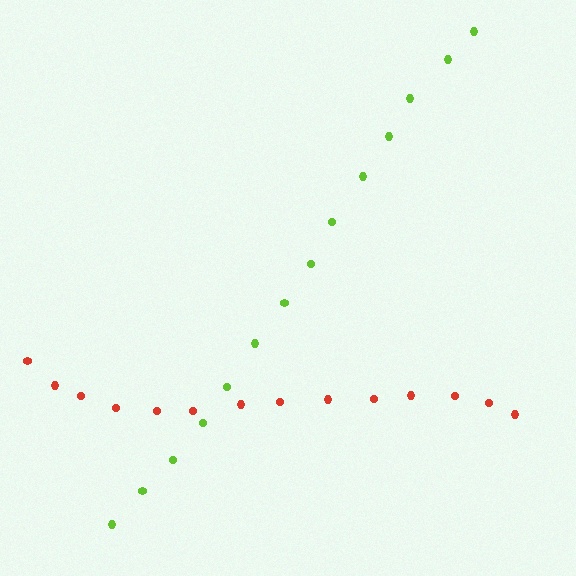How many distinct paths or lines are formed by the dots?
There are 2 distinct paths.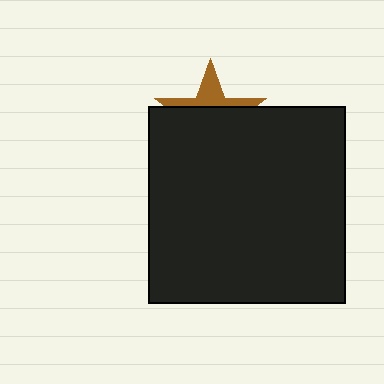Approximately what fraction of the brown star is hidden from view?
Roughly 66% of the brown star is hidden behind the black square.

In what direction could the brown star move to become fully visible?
The brown star could move up. That would shift it out from behind the black square entirely.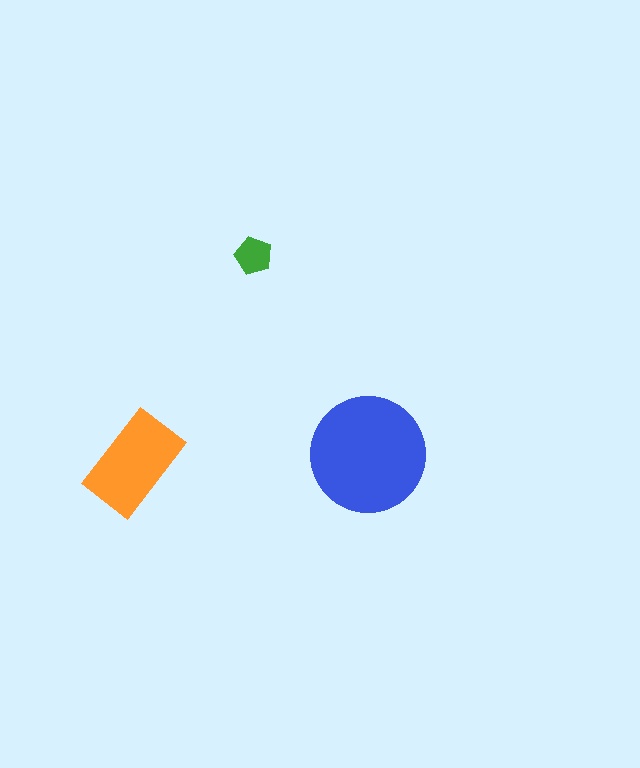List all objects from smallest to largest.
The green pentagon, the orange rectangle, the blue circle.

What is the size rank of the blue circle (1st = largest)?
1st.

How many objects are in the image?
There are 3 objects in the image.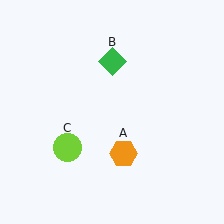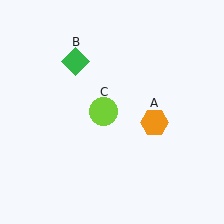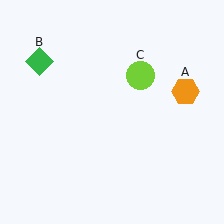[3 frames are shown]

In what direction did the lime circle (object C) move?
The lime circle (object C) moved up and to the right.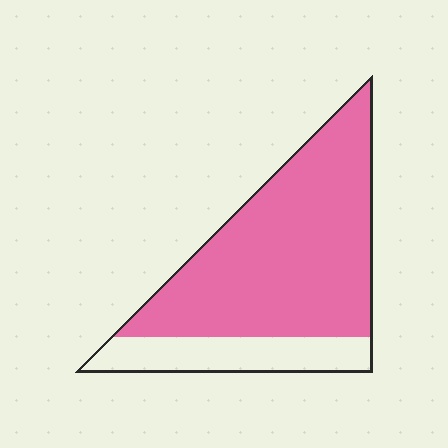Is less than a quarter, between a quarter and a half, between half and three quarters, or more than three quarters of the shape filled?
More than three quarters.